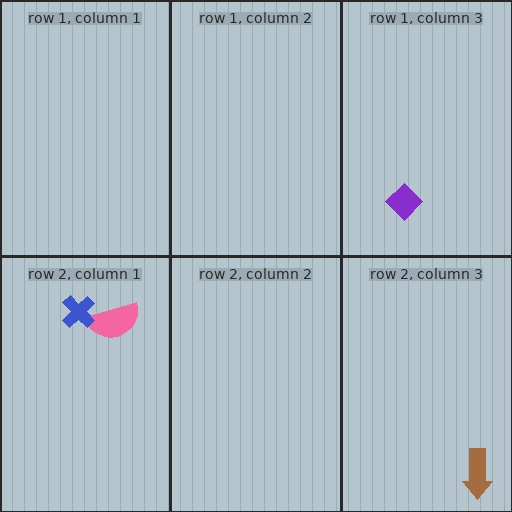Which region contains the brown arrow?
The row 2, column 3 region.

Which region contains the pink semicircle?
The row 2, column 1 region.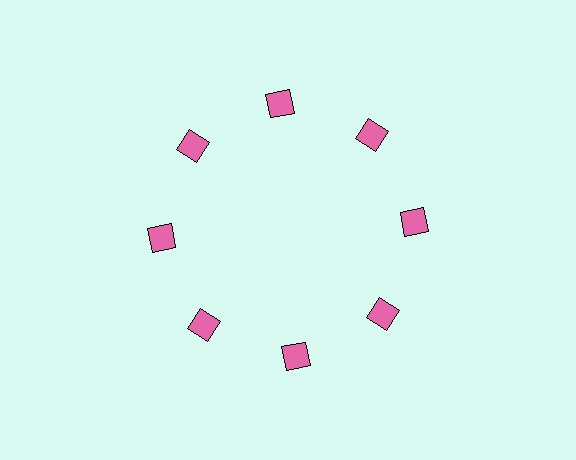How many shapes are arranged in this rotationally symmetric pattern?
There are 8 shapes, arranged in 8 groups of 1.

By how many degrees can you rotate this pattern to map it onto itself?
The pattern maps onto itself every 45 degrees of rotation.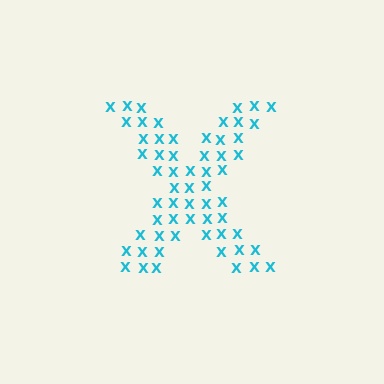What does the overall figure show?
The overall figure shows the letter X.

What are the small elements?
The small elements are letter X's.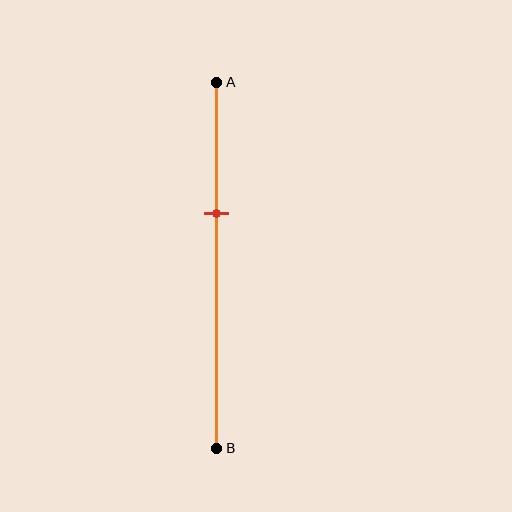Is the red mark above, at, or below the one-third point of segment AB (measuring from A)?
The red mark is approximately at the one-third point of segment AB.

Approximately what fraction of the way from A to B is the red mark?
The red mark is approximately 35% of the way from A to B.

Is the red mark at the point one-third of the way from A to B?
Yes, the mark is approximately at the one-third point.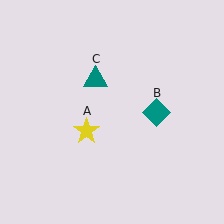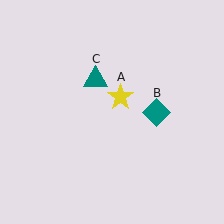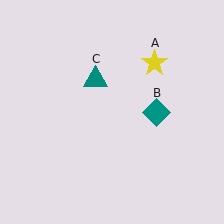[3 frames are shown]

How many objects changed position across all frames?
1 object changed position: yellow star (object A).